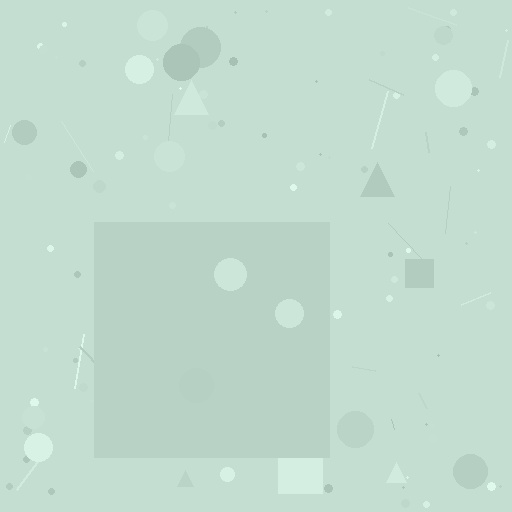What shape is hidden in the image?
A square is hidden in the image.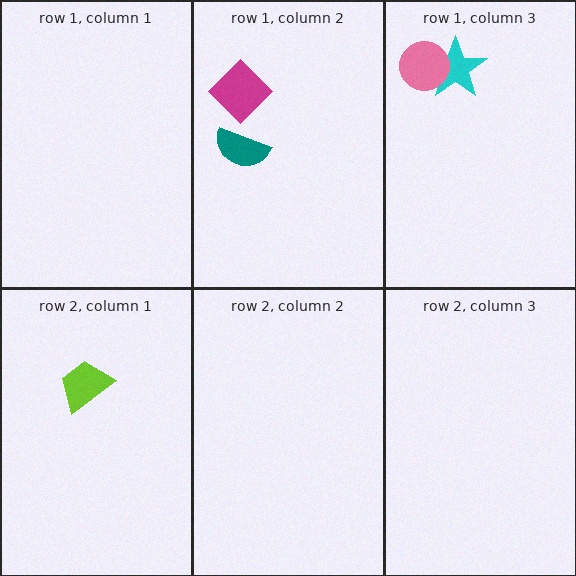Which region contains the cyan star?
The row 1, column 3 region.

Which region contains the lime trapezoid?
The row 2, column 1 region.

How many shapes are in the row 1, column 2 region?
2.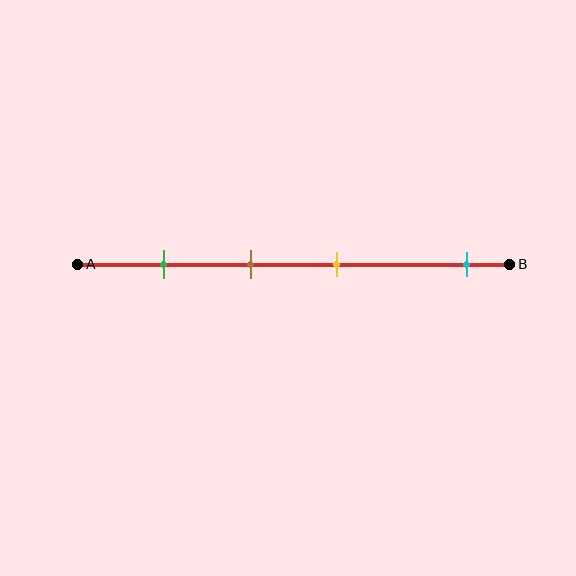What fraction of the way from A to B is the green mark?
The green mark is approximately 20% (0.2) of the way from A to B.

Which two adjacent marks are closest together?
The brown and yellow marks are the closest adjacent pair.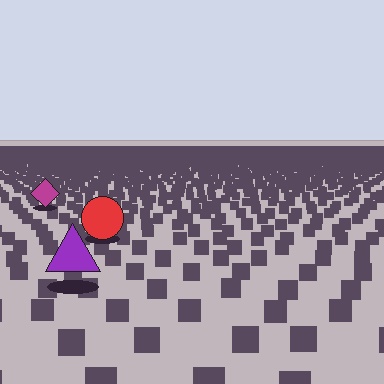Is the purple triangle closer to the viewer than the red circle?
Yes. The purple triangle is closer — you can tell from the texture gradient: the ground texture is coarser near it.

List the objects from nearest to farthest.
From nearest to farthest: the purple triangle, the red circle, the magenta diamond.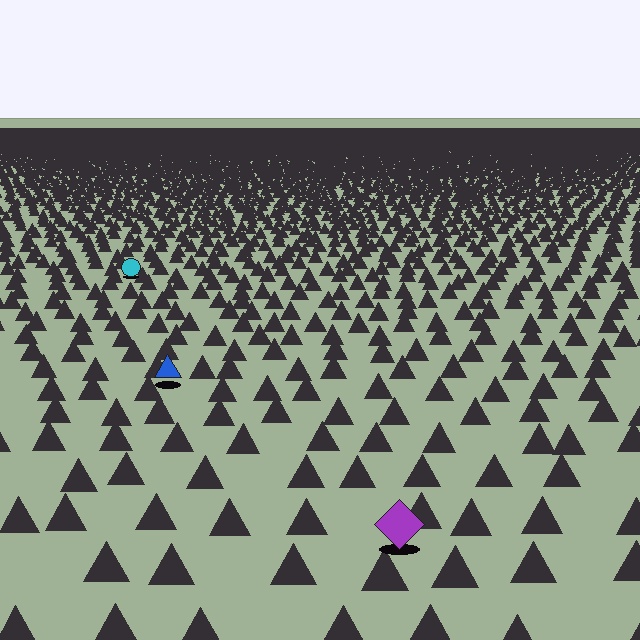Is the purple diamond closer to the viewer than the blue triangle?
Yes. The purple diamond is closer — you can tell from the texture gradient: the ground texture is coarser near it.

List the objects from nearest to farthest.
From nearest to farthest: the purple diamond, the blue triangle, the cyan circle.